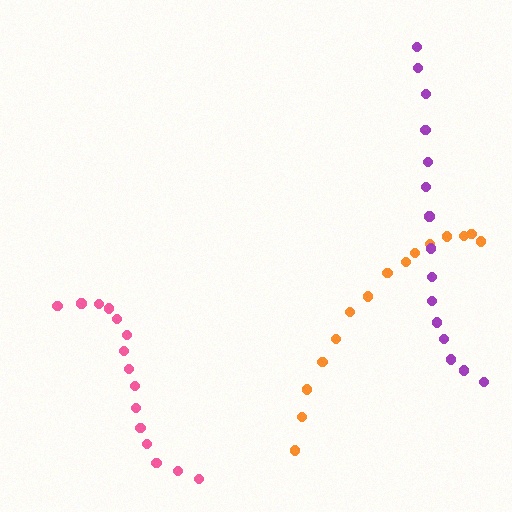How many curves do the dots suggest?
There are 3 distinct paths.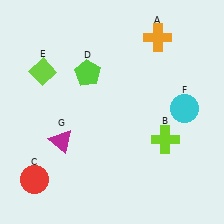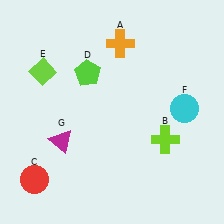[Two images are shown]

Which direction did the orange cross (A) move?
The orange cross (A) moved left.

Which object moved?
The orange cross (A) moved left.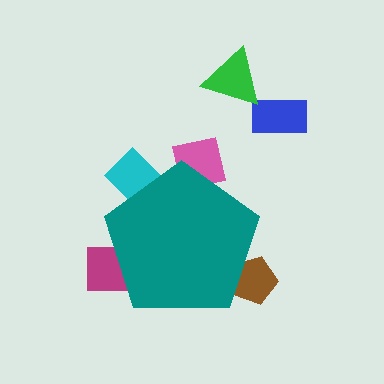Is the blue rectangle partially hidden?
No, the blue rectangle is fully visible.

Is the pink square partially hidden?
Yes, the pink square is partially hidden behind the teal pentagon.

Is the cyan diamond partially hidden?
Yes, the cyan diamond is partially hidden behind the teal pentagon.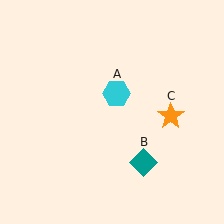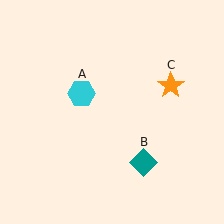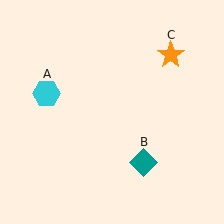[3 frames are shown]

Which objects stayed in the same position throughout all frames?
Teal diamond (object B) remained stationary.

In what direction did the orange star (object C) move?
The orange star (object C) moved up.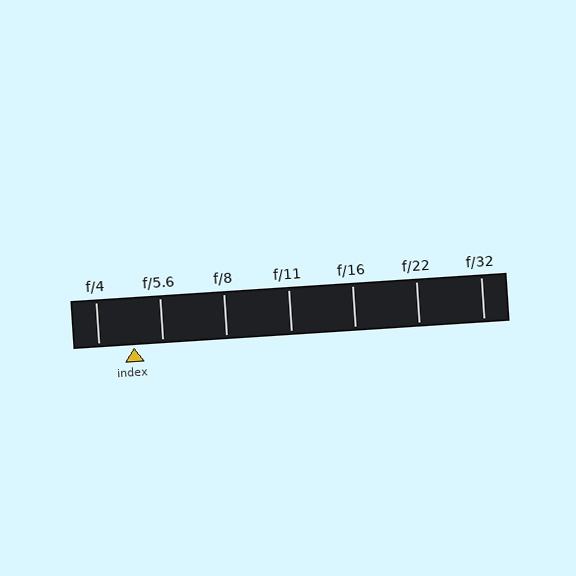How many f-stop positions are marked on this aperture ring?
There are 7 f-stop positions marked.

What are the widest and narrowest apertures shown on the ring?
The widest aperture shown is f/4 and the narrowest is f/32.